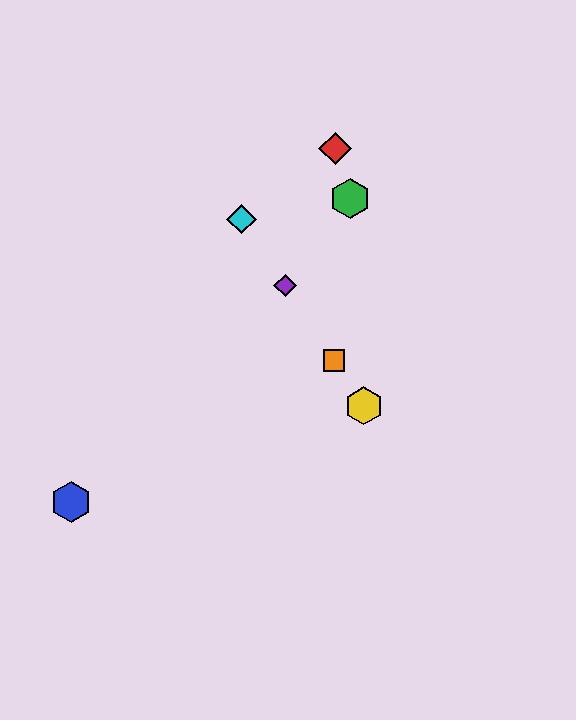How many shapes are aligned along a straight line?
4 shapes (the yellow hexagon, the purple diamond, the orange square, the cyan diamond) are aligned along a straight line.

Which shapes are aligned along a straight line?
The yellow hexagon, the purple diamond, the orange square, the cyan diamond are aligned along a straight line.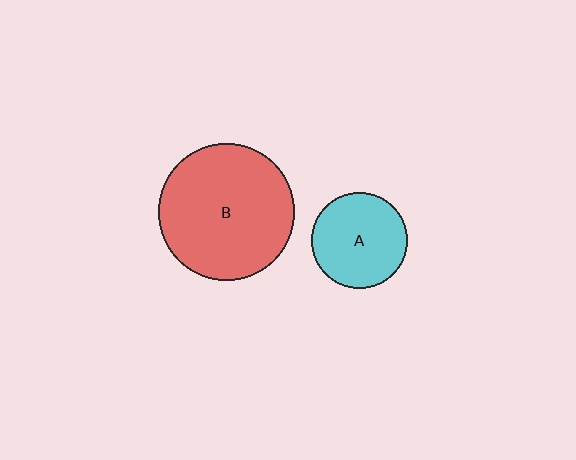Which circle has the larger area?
Circle B (red).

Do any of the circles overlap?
No, none of the circles overlap.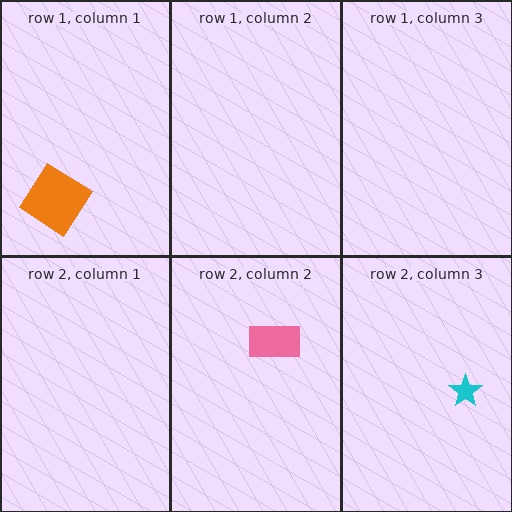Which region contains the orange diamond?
The row 1, column 1 region.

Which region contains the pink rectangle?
The row 2, column 2 region.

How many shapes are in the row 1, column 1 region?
1.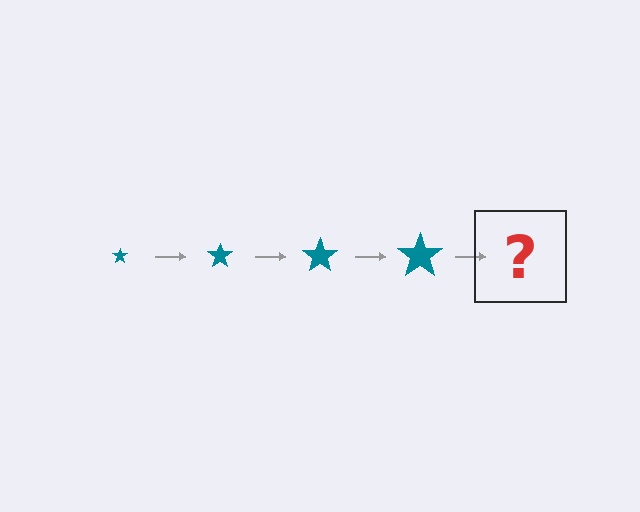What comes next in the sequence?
The next element should be a teal star, larger than the previous one.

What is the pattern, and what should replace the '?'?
The pattern is that the star gets progressively larger each step. The '?' should be a teal star, larger than the previous one.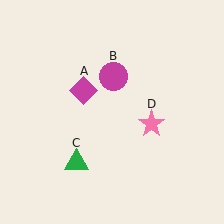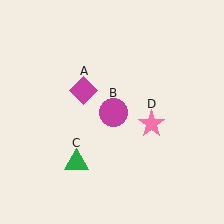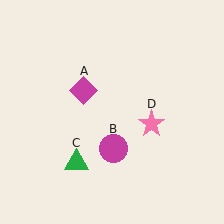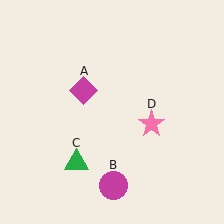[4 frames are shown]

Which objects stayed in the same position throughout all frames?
Magenta diamond (object A) and green triangle (object C) and pink star (object D) remained stationary.